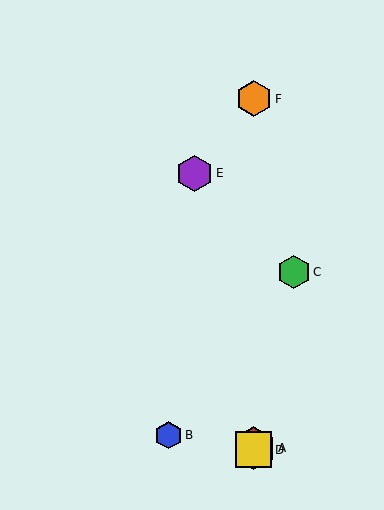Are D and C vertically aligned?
No, D is at x≈254 and C is at x≈294.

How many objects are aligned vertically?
3 objects (A, D, F) are aligned vertically.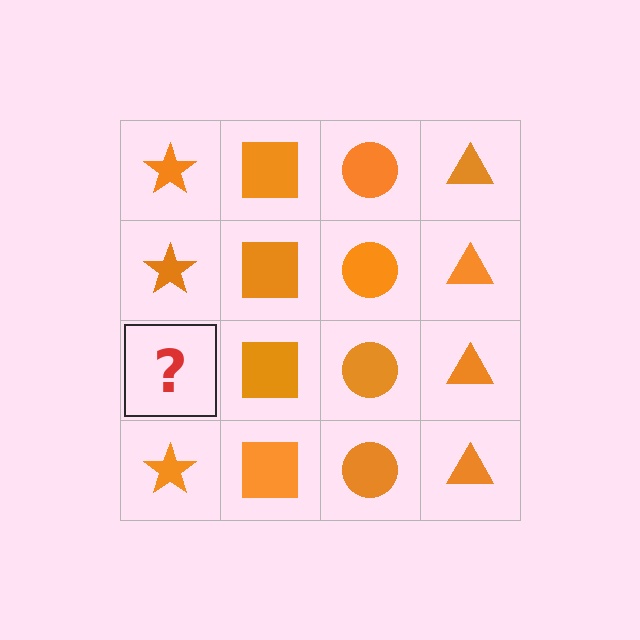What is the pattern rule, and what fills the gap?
The rule is that each column has a consistent shape. The gap should be filled with an orange star.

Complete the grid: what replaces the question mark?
The question mark should be replaced with an orange star.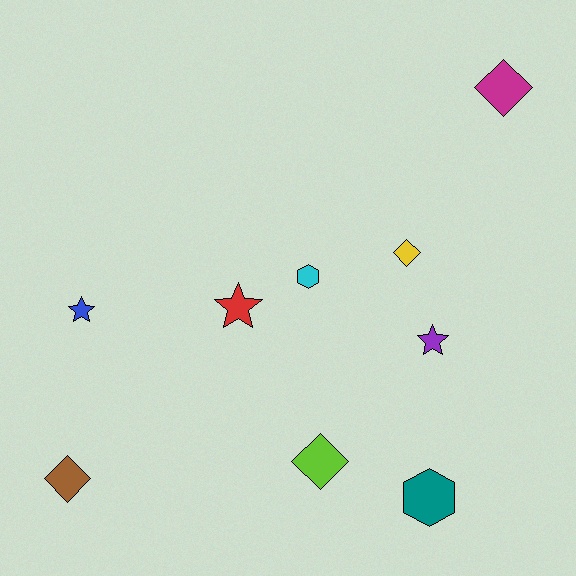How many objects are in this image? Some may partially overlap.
There are 9 objects.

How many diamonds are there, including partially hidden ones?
There are 4 diamonds.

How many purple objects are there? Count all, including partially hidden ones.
There is 1 purple object.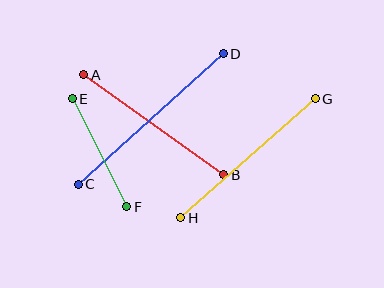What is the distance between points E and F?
The distance is approximately 121 pixels.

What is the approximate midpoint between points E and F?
The midpoint is at approximately (100, 153) pixels.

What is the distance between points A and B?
The distance is approximately 172 pixels.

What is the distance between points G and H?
The distance is approximately 180 pixels.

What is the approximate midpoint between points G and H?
The midpoint is at approximately (248, 158) pixels.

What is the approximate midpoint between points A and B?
The midpoint is at approximately (154, 125) pixels.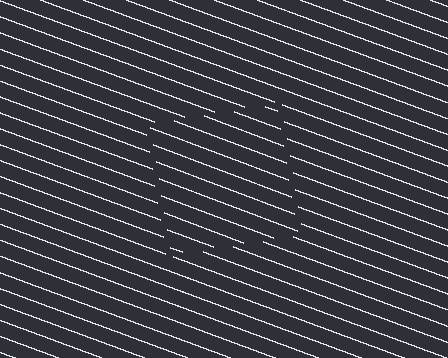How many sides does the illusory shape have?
4 sides — the line-ends trace a square.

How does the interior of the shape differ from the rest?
The interior of the shape contains the same grating, shifted by half a period — the contour is defined by the phase discontinuity where line-ends from the inner and outer gratings abut.